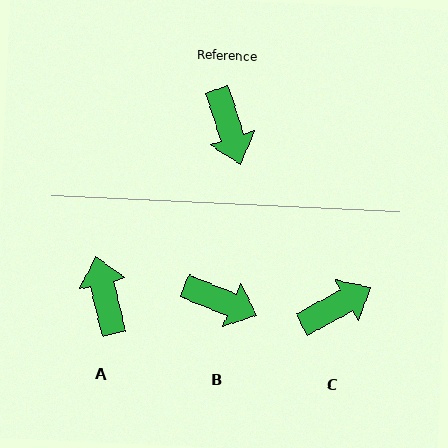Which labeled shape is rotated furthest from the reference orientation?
A, about 175 degrees away.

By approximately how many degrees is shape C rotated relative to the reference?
Approximately 101 degrees counter-clockwise.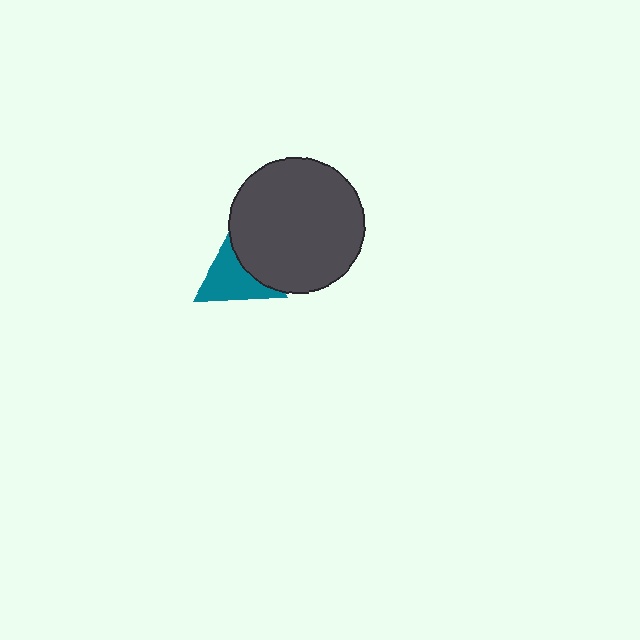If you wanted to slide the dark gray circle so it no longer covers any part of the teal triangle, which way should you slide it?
Slide it right — that is the most direct way to separate the two shapes.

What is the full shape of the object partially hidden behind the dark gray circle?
The partially hidden object is a teal triangle.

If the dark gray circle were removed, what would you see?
You would see the complete teal triangle.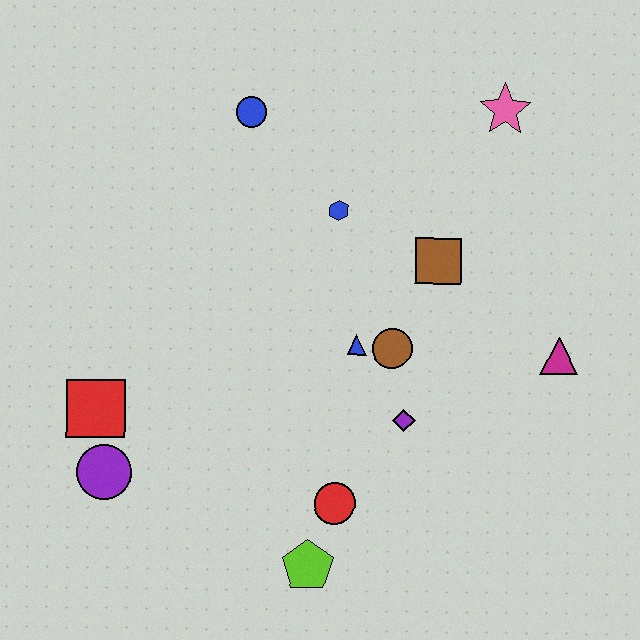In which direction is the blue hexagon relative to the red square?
The blue hexagon is to the right of the red square.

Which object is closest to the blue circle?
The blue hexagon is closest to the blue circle.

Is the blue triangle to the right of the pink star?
No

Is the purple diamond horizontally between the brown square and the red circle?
Yes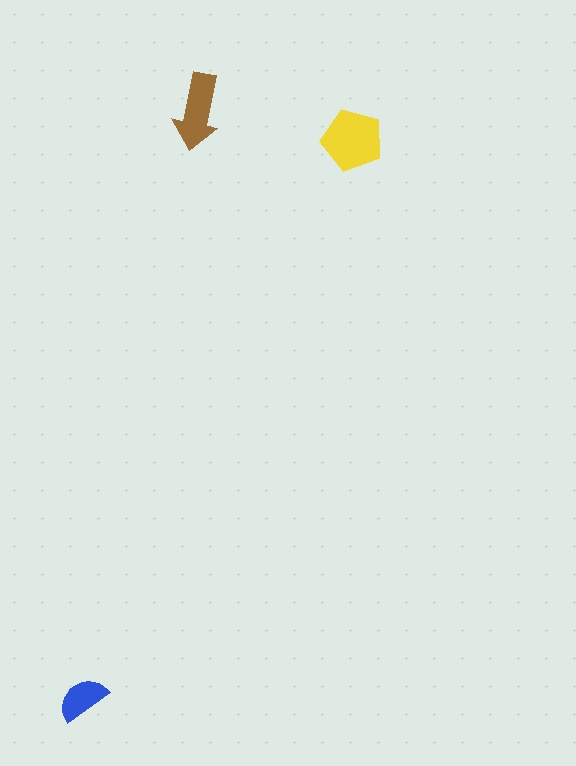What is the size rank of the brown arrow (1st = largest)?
2nd.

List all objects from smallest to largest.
The blue semicircle, the brown arrow, the yellow pentagon.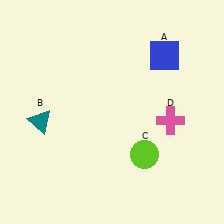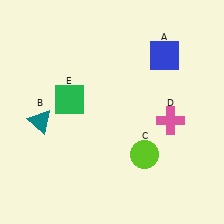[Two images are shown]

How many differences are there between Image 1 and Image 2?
There is 1 difference between the two images.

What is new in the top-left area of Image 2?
A green square (E) was added in the top-left area of Image 2.